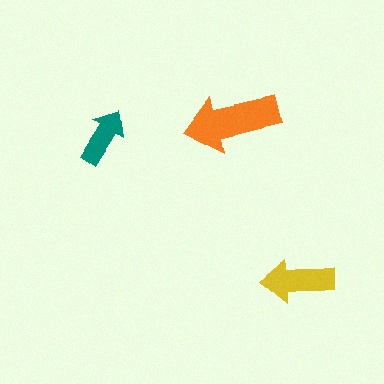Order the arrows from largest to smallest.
the orange one, the yellow one, the teal one.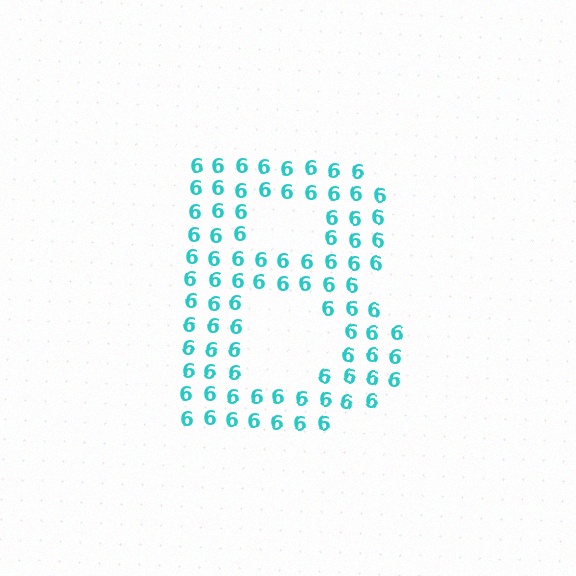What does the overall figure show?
The overall figure shows the letter B.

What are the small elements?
The small elements are digit 6's.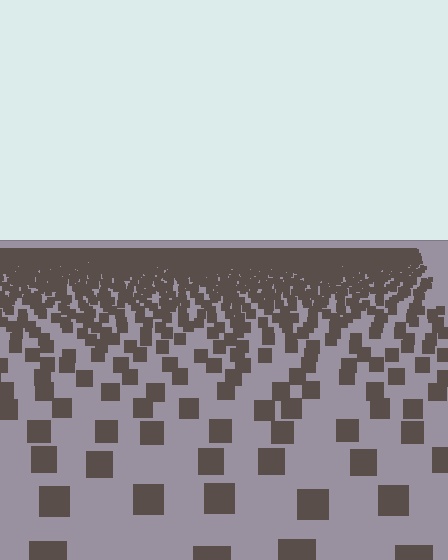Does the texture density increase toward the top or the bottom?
Density increases toward the top.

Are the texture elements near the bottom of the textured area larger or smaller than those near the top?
Larger. Near the bottom, elements are closer to the viewer and appear at a bigger on-screen size.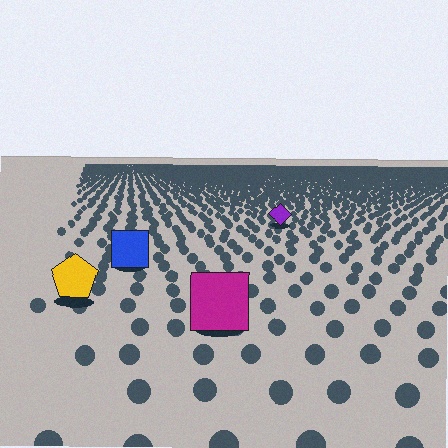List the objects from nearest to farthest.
From nearest to farthest: the magenta square, the yellow pentagon, the blue square, the purple diamond.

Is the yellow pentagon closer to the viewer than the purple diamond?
Yes. The yellow pentagon is closer — you can tell from the texture gradient: the ground texture is coarser near it.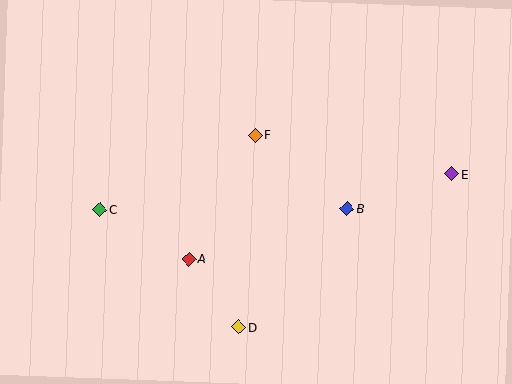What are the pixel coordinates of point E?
Point E is at (451, 174).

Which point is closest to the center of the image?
Point F at (255, 135) is closest to the center.